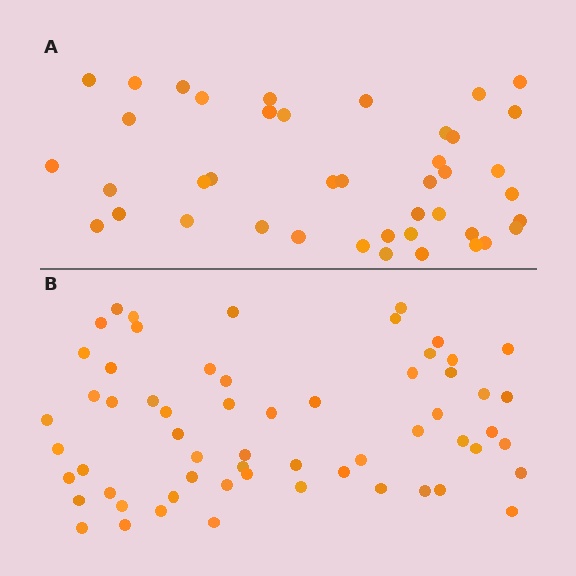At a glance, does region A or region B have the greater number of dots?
Region B (the bottom region) has more dots.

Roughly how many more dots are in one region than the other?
Region B has approximately 20 more dots than region A.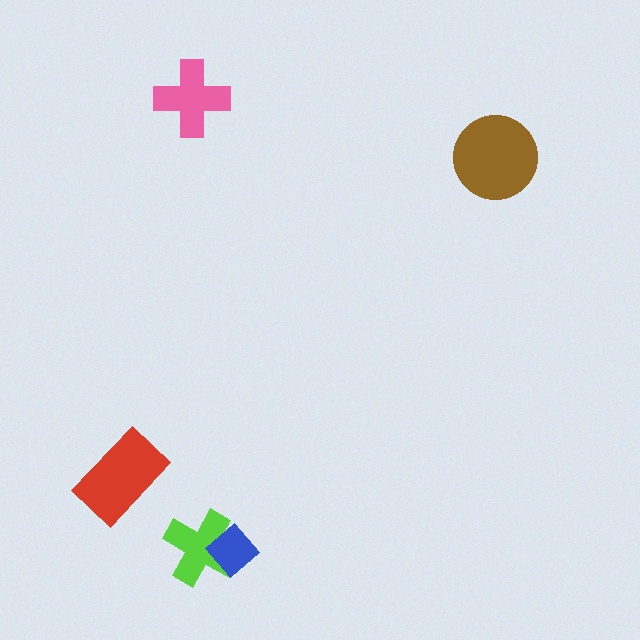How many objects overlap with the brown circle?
0 objects overlap with the brown circle.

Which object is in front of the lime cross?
The blue diamond is in front of the lime cross.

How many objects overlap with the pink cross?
0 objects overlap with the pink cross.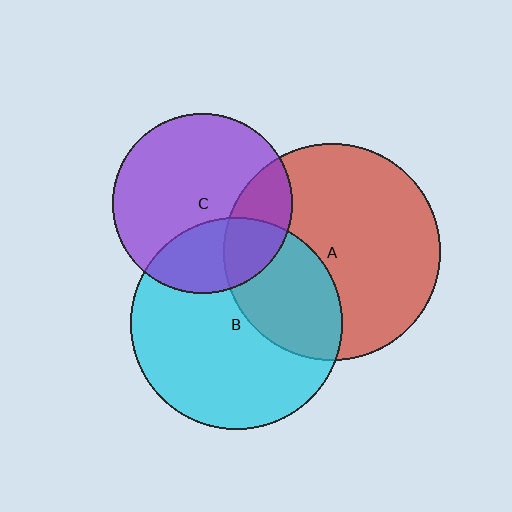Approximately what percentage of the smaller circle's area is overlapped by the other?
Approximately 25%.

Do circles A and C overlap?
Yes.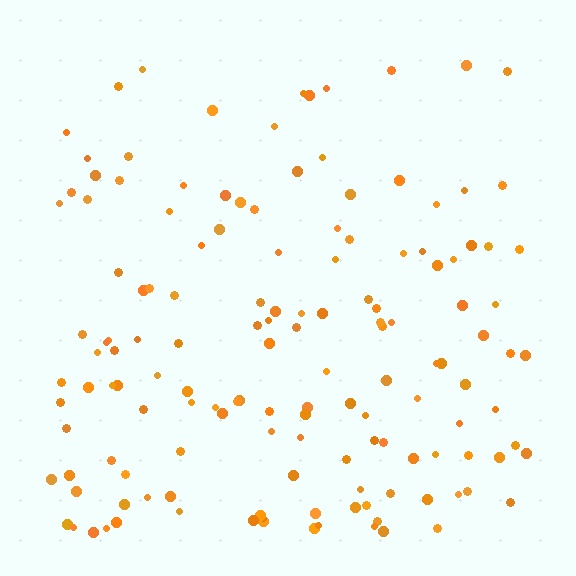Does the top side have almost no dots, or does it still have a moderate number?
Still a moderate number, just noticeably fewer than the bottom.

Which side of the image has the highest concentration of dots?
The bottom.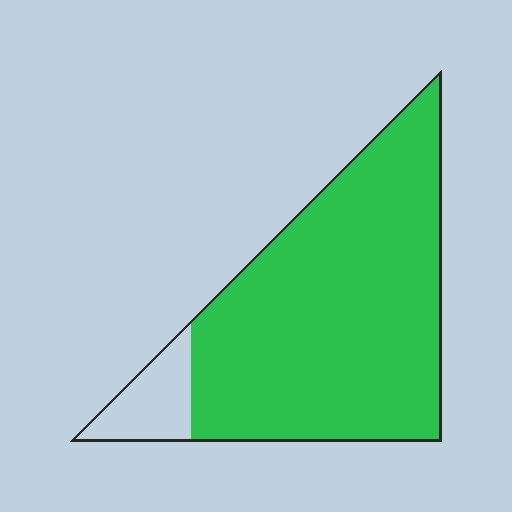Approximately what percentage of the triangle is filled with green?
Approximately 90%.